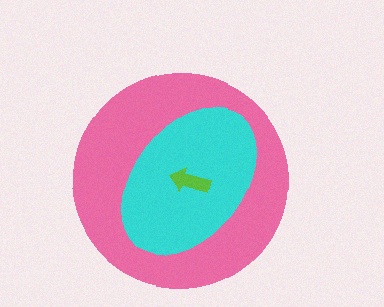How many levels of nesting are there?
3.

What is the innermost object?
The lime arrow.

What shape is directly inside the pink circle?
The cyan ellipse.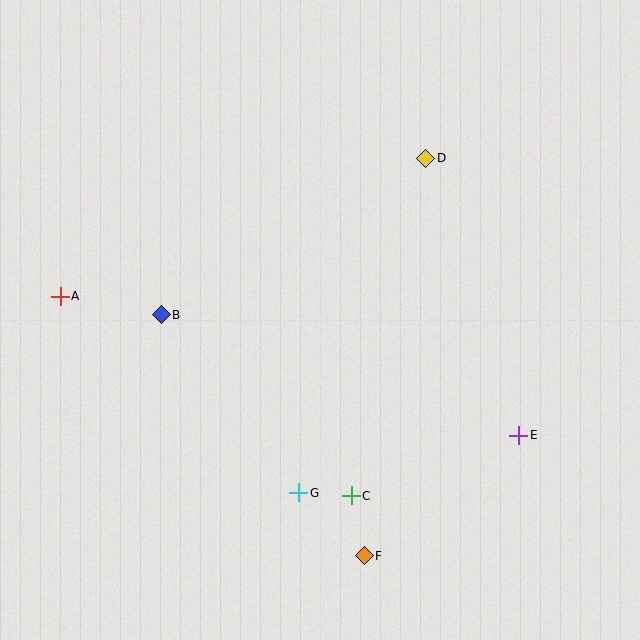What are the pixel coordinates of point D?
Point D is at (426, 158).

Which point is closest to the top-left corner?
Point A is closest to the top-left corner.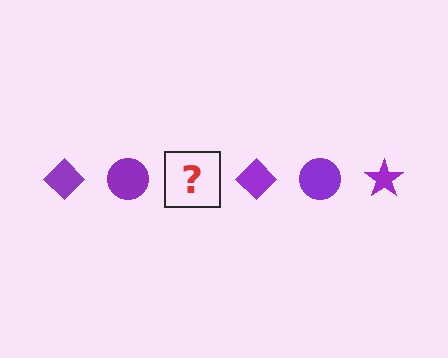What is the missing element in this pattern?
The missing element is a purple star.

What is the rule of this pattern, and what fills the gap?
The rule is that the pattern cycles through diamond, circle, star shapes in purple. The gap should be filled with a purple star.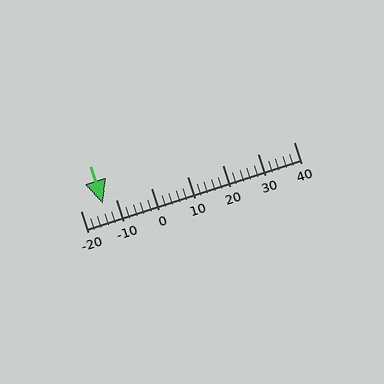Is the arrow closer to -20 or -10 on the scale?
The arrow is closer to -10.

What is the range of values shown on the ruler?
The ruler shows values from -20 to 40.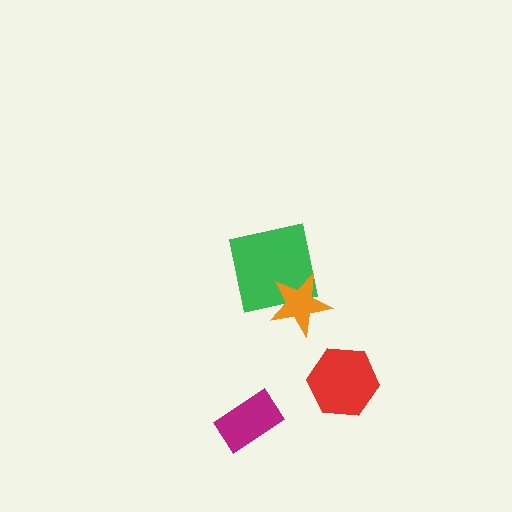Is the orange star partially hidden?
No, no other shape covers it.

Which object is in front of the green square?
The orange star is in front of the green square.